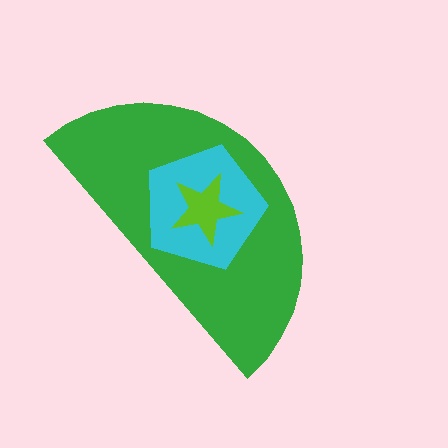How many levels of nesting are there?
3.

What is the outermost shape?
The green semicircle.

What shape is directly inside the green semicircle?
The cyan pentagon.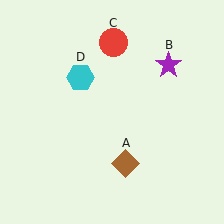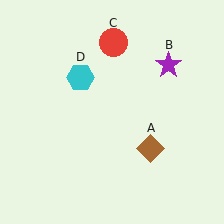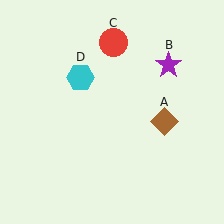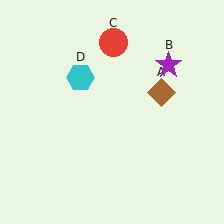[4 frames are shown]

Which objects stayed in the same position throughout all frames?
Purple star (object B) and red circle (object C) and cyan hexagon (object D) remained stationary.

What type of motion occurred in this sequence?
The brown diamond (object A) rotated counterclockwise around the center of the scene.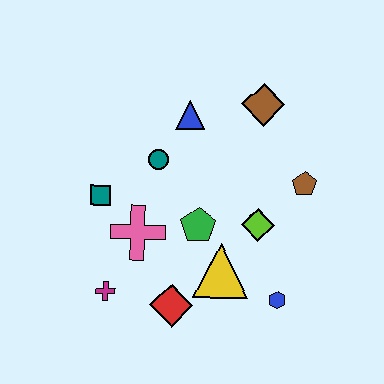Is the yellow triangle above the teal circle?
No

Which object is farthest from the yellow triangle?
The brown diamond is farthest from the yellow triangle.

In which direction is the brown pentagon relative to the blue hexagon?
The brown pentagon is above the blue hexagon.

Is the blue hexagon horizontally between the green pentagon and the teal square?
No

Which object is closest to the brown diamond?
The blue triangle is closest to the brown diamond.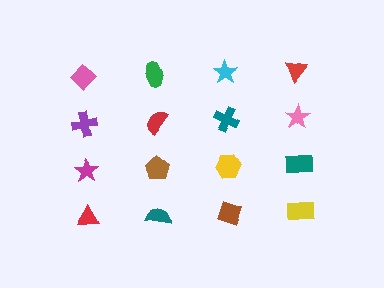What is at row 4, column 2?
A teal semicircle.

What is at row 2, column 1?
A purple cross.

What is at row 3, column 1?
A magenta star.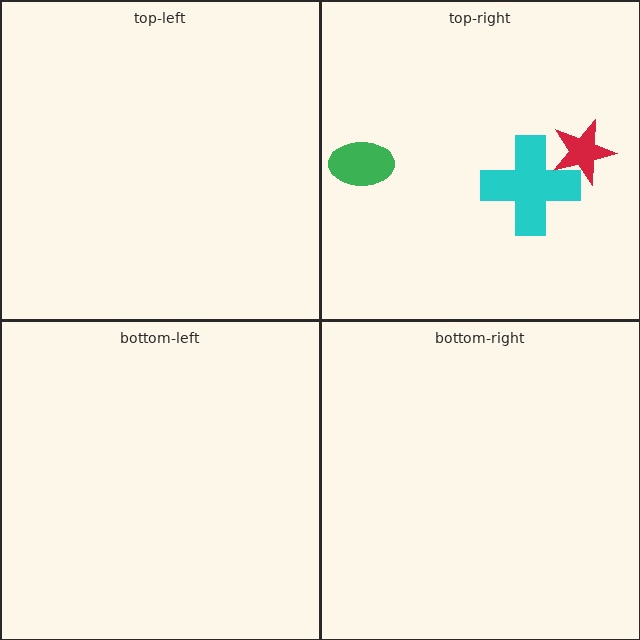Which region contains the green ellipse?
The top-right region.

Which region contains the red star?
The top-right region.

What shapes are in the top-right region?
The cyan cross, the green ellipse, the red star.